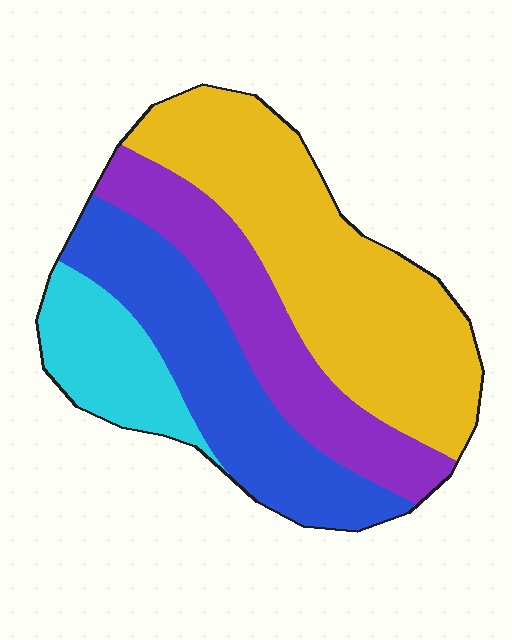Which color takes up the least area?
Cyan, at roughly 15%.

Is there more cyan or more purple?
Purple.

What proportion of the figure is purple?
Purple covers about 20% of the figure.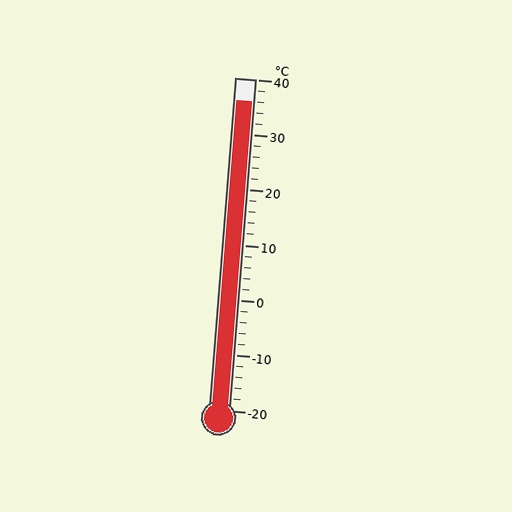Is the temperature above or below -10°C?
The temperature is above -10°C.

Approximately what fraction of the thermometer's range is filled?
The thermometer is filled to approximately 95% of its range.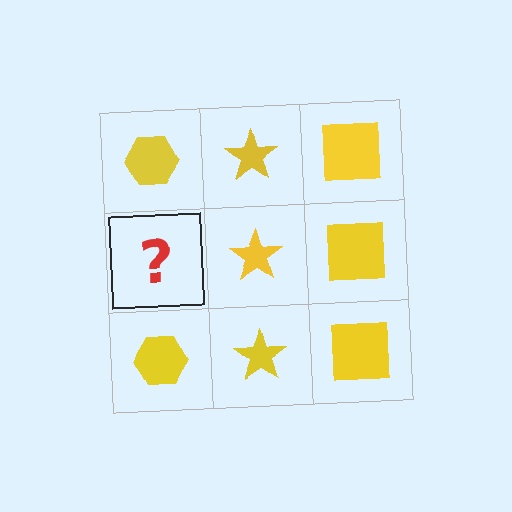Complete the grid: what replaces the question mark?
The question mark should be replaced with a yellow hexagon.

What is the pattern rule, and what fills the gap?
The rule is that each column has a consistent shape. The gap should be filled with a yellow hexagon.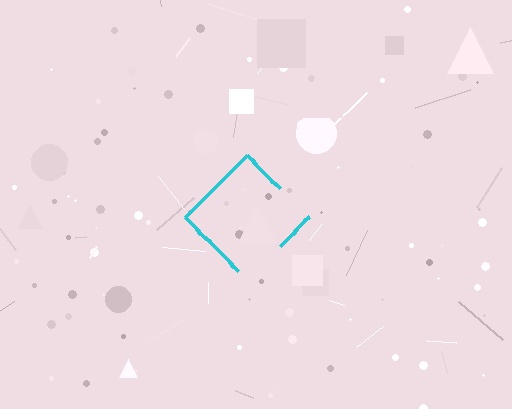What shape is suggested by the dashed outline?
The dashed outline suggests a diamond.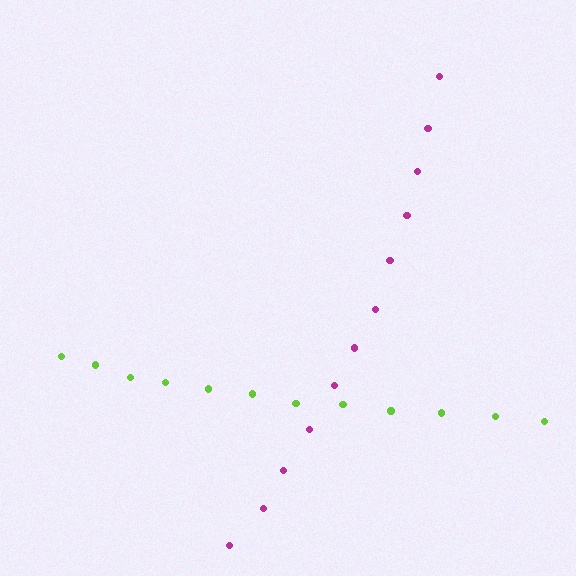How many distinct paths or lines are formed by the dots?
There are 2 distinct paths.